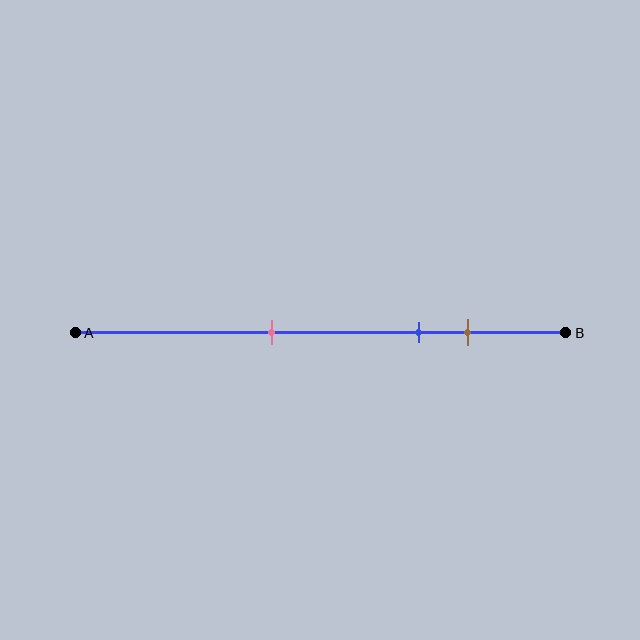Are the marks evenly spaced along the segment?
No, the marks are not evenly spaced.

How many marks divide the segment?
There are 3 marks dividing the segment.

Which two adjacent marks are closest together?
The blue and brown marks are the closest adjacent pair.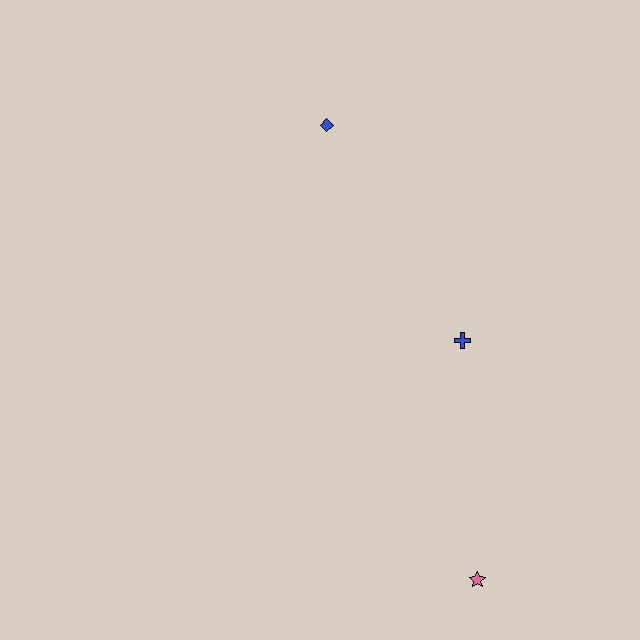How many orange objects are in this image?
There are no orange objects.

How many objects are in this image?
There are 3 objects.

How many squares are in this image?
There are no squares.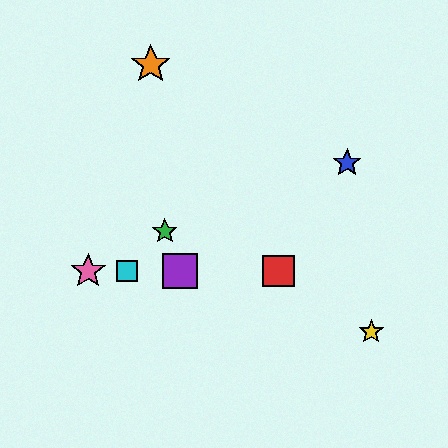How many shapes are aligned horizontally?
4 shapes (the red square, the purple square, the cyan square, the pink star) are aligned horizontally.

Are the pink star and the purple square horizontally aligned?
Yes, both are at y≈271.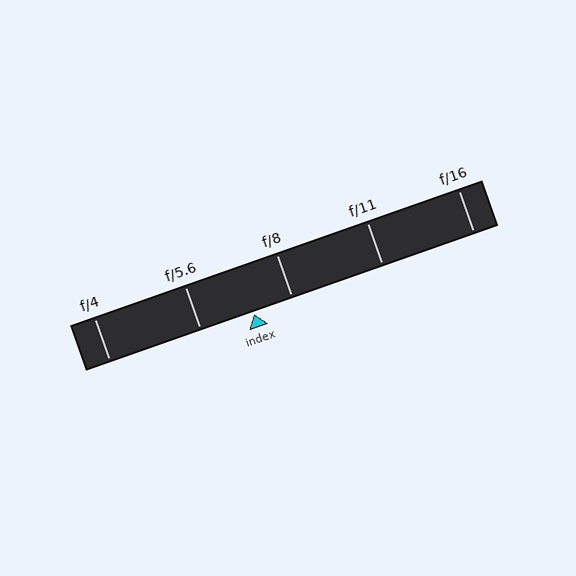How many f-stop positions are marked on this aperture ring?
There are 5 f-stop positions marked.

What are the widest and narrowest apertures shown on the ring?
The widest aperture shown is f/4 and the narrowest is f/16.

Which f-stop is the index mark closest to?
The index mark is closest to f/8.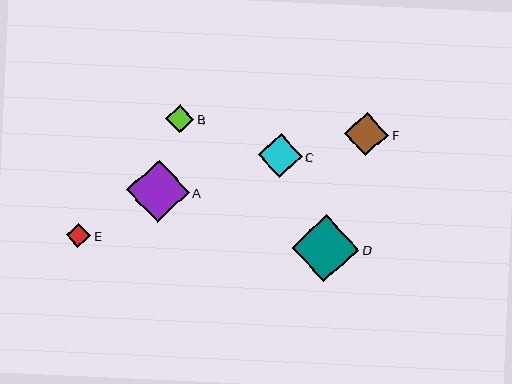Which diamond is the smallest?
Diamond E is the smallest with a size of approximately 24 pixels.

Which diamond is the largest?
Diamond D is the largest with a size of approximately 67 pixels.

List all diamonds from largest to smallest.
From largest to smallest: D, A, C, F, B, E.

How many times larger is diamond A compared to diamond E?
Diamond A is approximately 2.6 times the size of diamond E.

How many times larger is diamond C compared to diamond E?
Diamond C is approximately 1.8 times the size of diamond E.